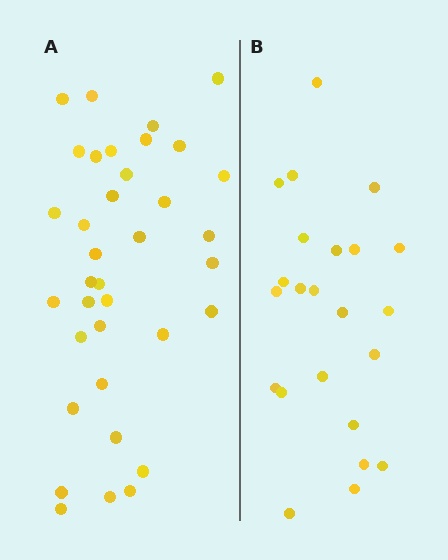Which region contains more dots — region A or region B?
Region A (the left region) has more dots.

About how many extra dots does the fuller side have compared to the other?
Region A has approximately 15 more dots than region B.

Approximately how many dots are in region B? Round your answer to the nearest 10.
About 20 dots. (The exact count is 23, which rounds to 20.)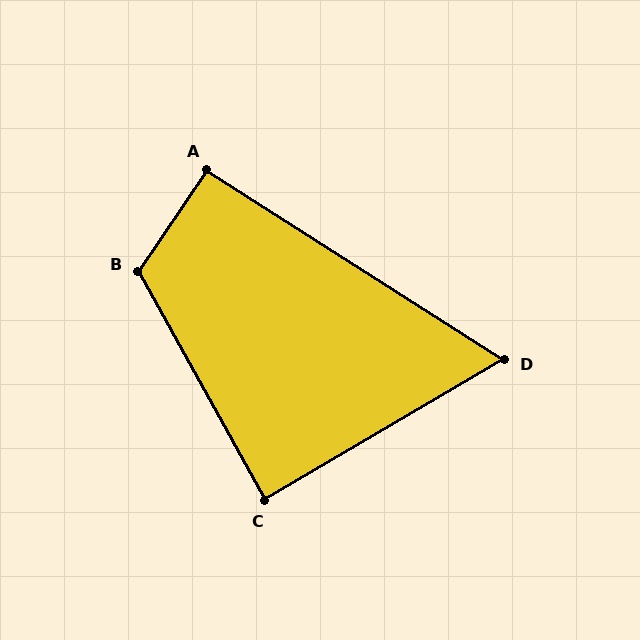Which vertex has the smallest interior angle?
D, at approximately 63 degrees.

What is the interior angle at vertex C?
Approximately 89 degrees (approximately right).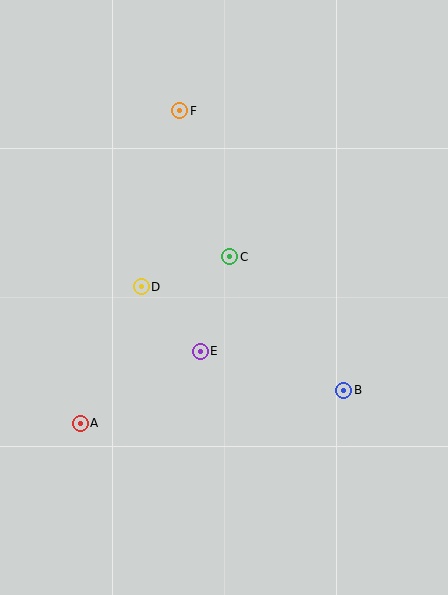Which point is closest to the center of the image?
Point C at (230, 257) is closest to the center.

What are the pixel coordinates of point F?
Point F is at (180, 111).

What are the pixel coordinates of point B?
Point B is at (344, 390).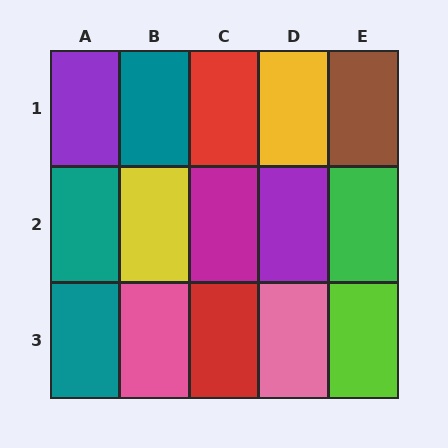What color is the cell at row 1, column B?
Teal.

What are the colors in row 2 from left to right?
Teal, yellow, magenta, purple, green.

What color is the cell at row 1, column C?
Red.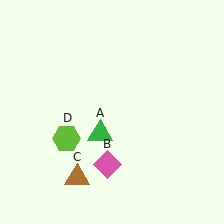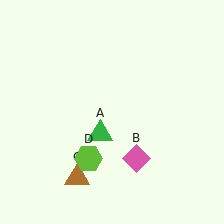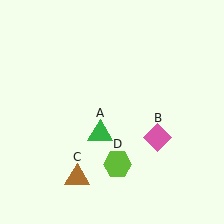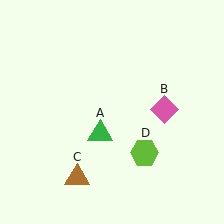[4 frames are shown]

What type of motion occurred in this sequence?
The pink diamond (object B), lime hexagon (object D) rotated counterclockwise around the center of the scene.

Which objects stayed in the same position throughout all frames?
Green triangle (object A) and brown triangle (object C) remained stationary.